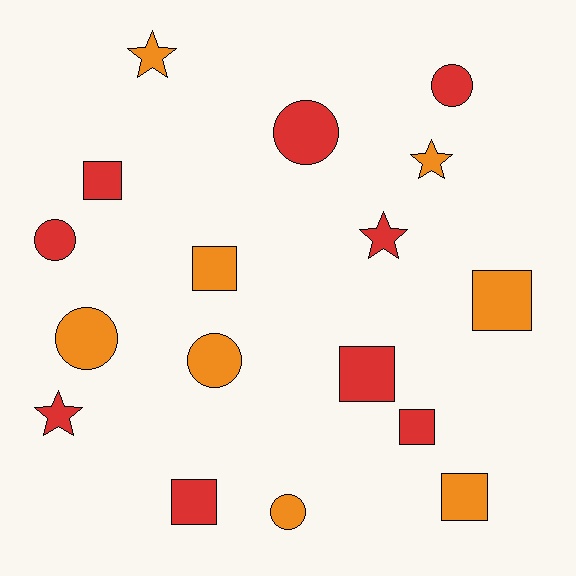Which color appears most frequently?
Red, with 9 objects.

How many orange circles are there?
There are 3 orange circles.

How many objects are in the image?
There are 17 objects.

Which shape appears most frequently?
Square, with 7 objects.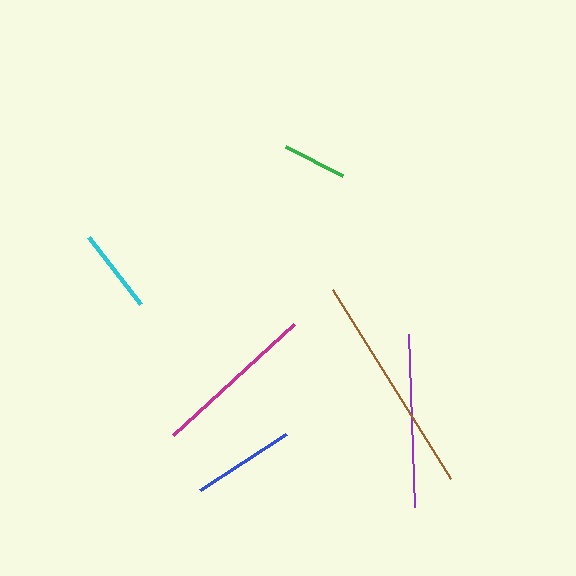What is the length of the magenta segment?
The magenta segment is approximately 164 pixels long.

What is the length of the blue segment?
The blue segment is approximately 103 pixels long.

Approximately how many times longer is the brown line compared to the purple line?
The brown line is approximately 1.3 times the length of the purple line.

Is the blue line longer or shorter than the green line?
The blue line is longer than the green line.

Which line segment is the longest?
The brown line is the longest at approximately 223 pixels.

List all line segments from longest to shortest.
From longest to shortest: brown, purple, magenta, blue, cyan, green.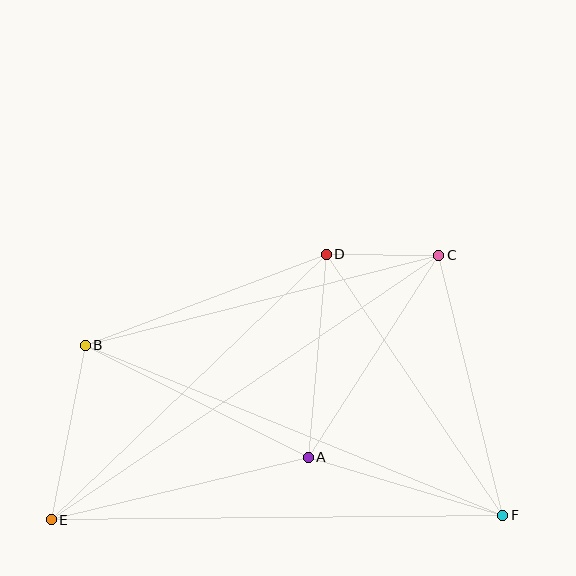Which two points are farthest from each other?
Points C and E are farthest from each other.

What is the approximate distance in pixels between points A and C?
The distance between A and C is approximately 240 pixels.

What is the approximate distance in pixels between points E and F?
The distance between E and F is approximately 452 pixels.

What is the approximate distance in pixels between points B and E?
The distance between B and E is approximately 178 pixels.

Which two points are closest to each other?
Points C and D are closest to each other.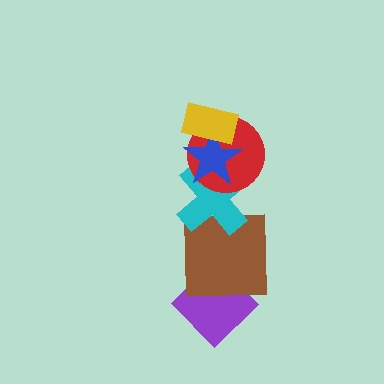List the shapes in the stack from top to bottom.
From top to bottom: the yellow rectangle, the blue star, the red circle, the cyan cross, the brown square, the purple diamond.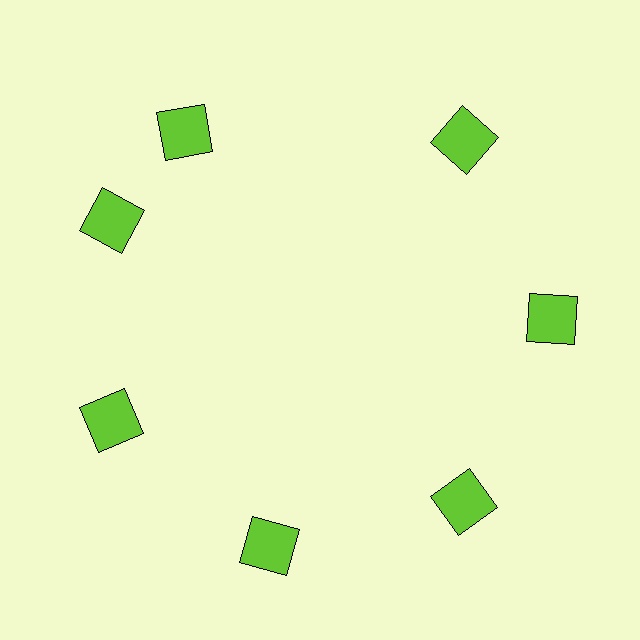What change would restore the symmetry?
The symmetry would be restored by rotating it back into even spacing with its neighbors so that all 7 squares sit at equal angles and equal distance from the center.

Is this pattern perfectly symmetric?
No. The 7 lime squares are arranged in a ring, but one element near the 12 o'clock position is rotated out of alignment along the ring, breaking the 7-fold rotational symmetry.